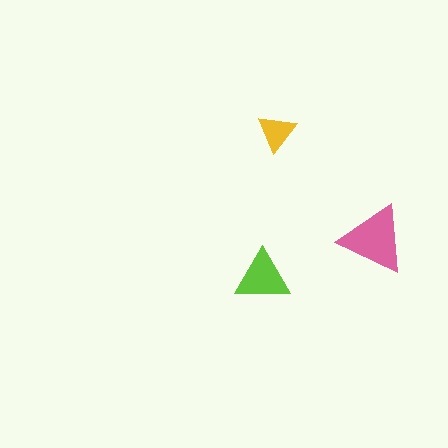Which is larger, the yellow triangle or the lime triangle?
The lime one.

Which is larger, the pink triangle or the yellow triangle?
The pink one.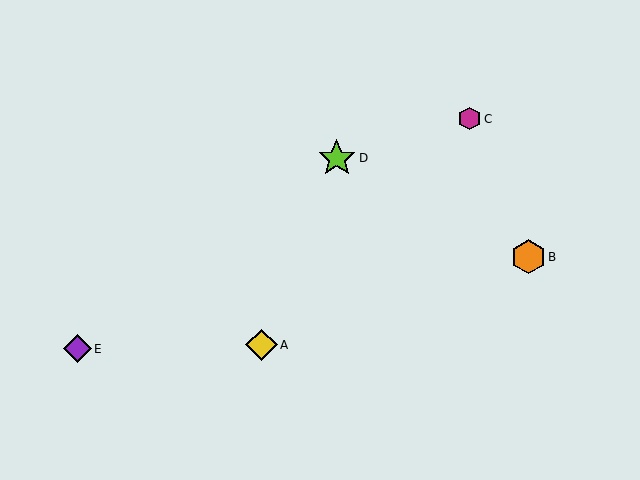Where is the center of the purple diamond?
The center of the purple diamond is at (77, 349).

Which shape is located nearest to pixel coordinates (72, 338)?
The purple diamond (labeled E) at (77, 349) is nearest to that location.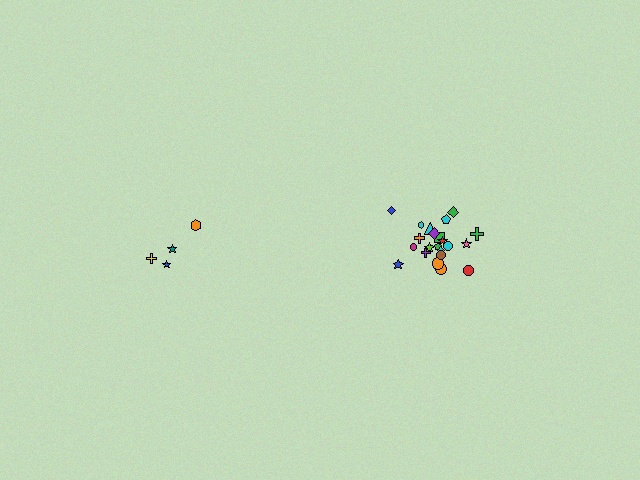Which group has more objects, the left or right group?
The right group.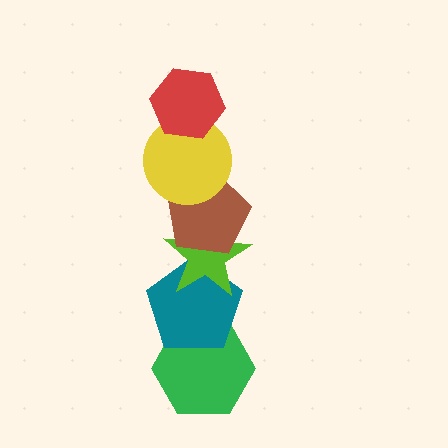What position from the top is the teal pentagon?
The teal pentagon is 5th from the top.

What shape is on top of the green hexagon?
The teal pentagon is on top of the green hexagon.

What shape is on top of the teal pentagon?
The lime star is on top of the teal pentagon.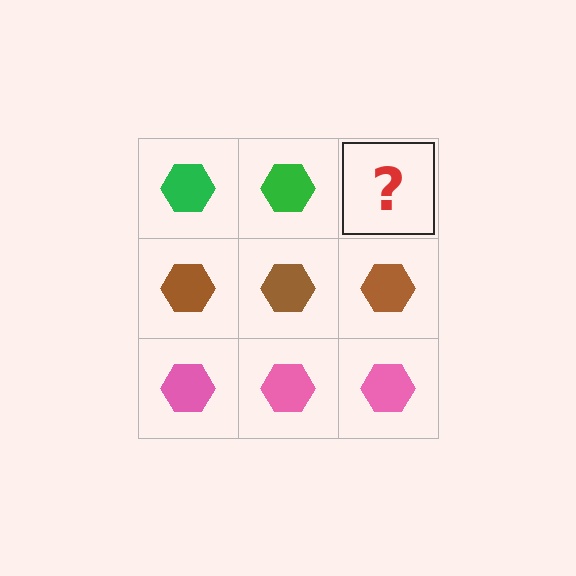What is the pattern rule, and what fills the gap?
The rule is that each row has a consistent color. The gap should be filled with a green hexagon.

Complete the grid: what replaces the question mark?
The question mark should be replaced with a green hexagon.